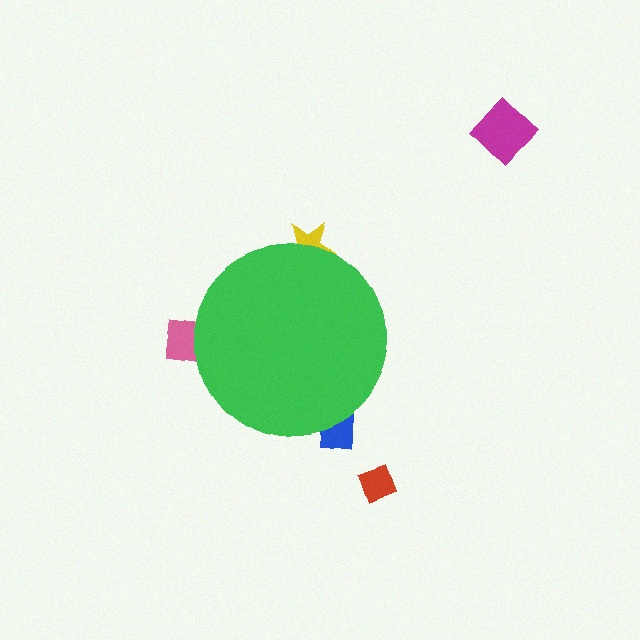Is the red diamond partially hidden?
No, the red diamond is fully visible.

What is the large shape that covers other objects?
A green circle.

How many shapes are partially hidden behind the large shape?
3 shapes are partially hidden.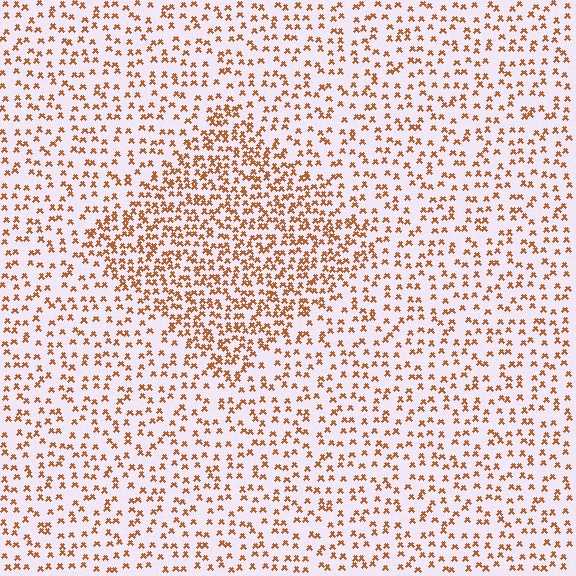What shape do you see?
I see a diamond.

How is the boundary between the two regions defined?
The boundary is defined by a change in element density (approximately 2.0x ratio). All elements are the same color, size, and shape.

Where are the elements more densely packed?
The elements are more densely packed inside the diamond boundary.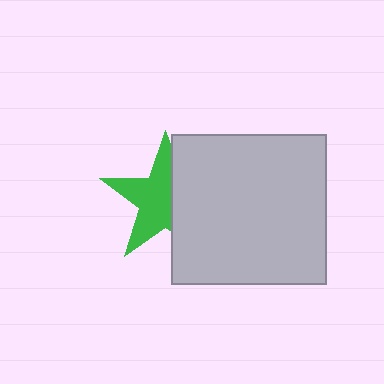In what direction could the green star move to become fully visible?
The green star could move left. That would shift it out from behind the light gray rectangle entirely.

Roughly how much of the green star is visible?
About half of it is visible (roughly 59%).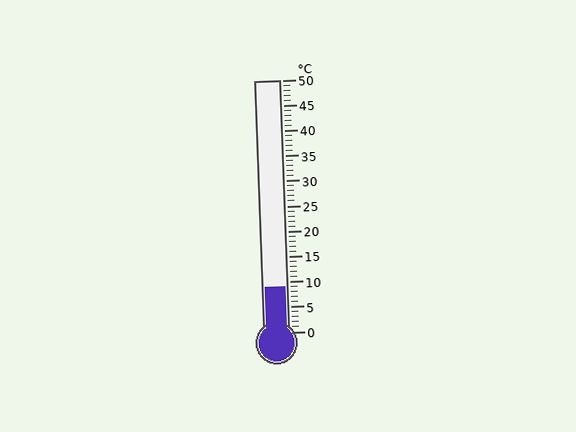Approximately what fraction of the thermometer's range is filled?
The thermometer is filled to approximately 20% of its range.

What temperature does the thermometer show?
The thermometer shows approximately 9°C.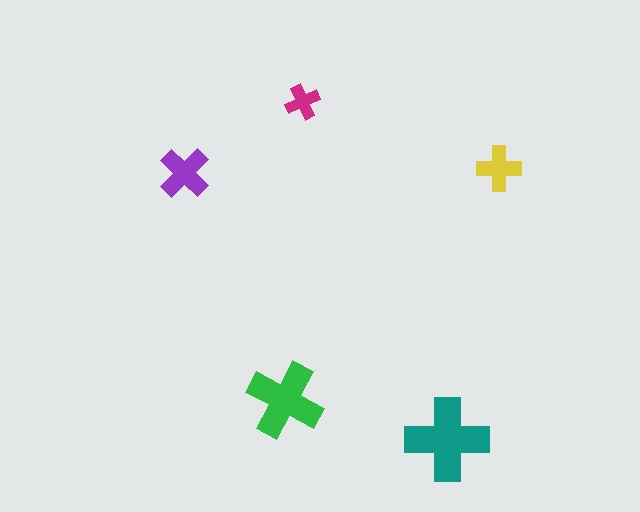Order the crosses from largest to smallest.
the teal one, the green one, the purple one, the yellow one, the magenta one.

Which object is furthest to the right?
The yellow cross is rightmost.